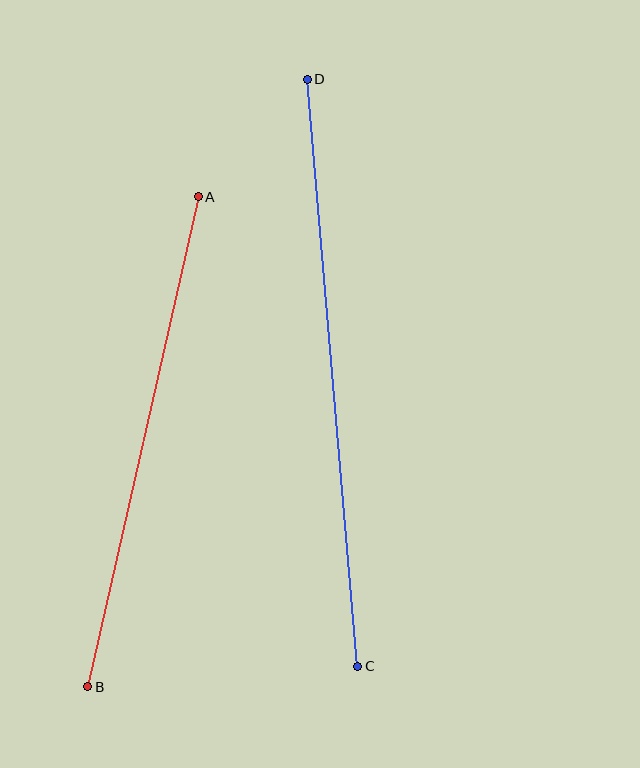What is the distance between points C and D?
The distance is approximately 590 pixels.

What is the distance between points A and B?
The distance is approximately 502 pixels.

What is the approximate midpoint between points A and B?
The midpoint is at approximately (143, 442) pixels.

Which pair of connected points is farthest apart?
Points C and D are farthest apart.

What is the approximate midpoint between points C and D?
The midpoint is at approximately (332, 373) pixels.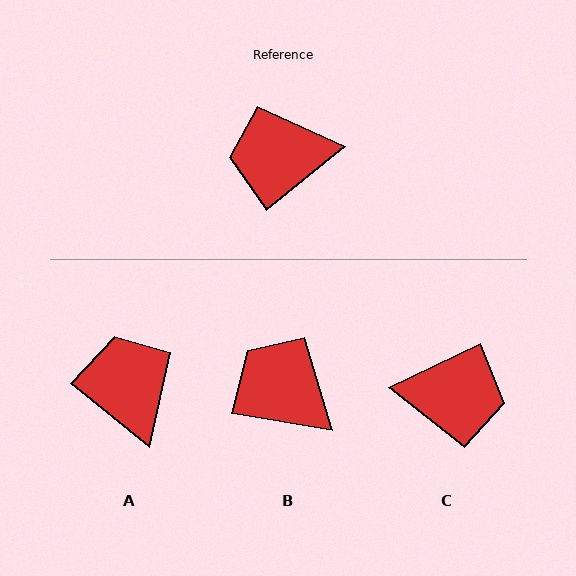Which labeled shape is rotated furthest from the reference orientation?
C, about 167 degrees away.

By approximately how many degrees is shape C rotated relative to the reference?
Approximately 167 degrees counter-clockwise.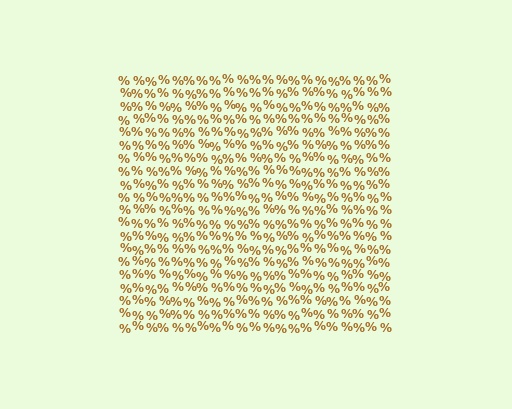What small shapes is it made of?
It is made of small percent signs.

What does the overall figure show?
The overall figure shows a square.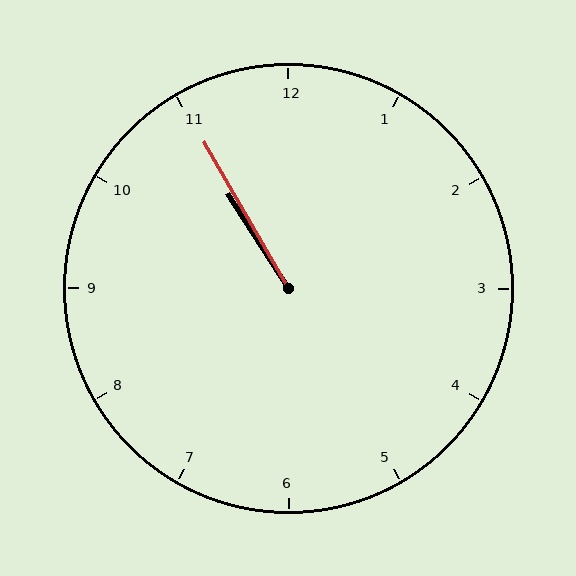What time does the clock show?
10:55.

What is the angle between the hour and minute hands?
Approximately 2 degrees.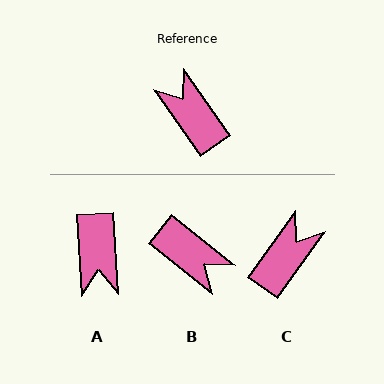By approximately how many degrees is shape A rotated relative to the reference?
Approximately 148 degrees counter-clockwise.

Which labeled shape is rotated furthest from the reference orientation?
B, about 164 degrees away.